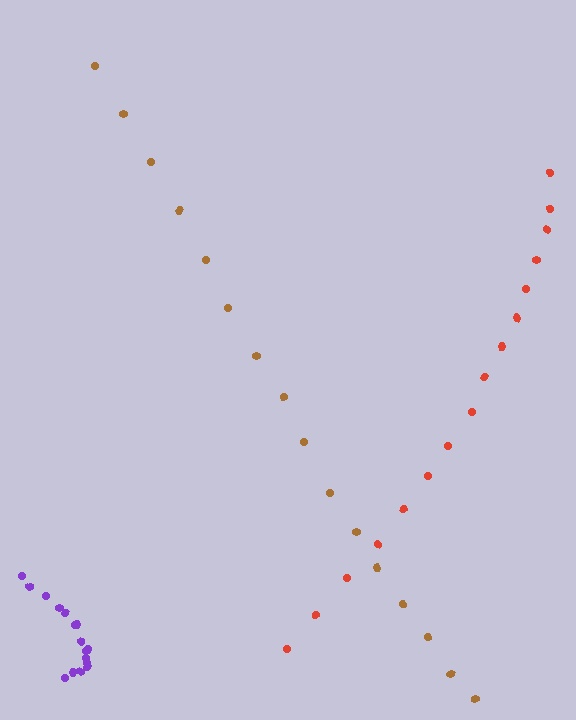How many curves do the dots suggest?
There are 3 distinct paths.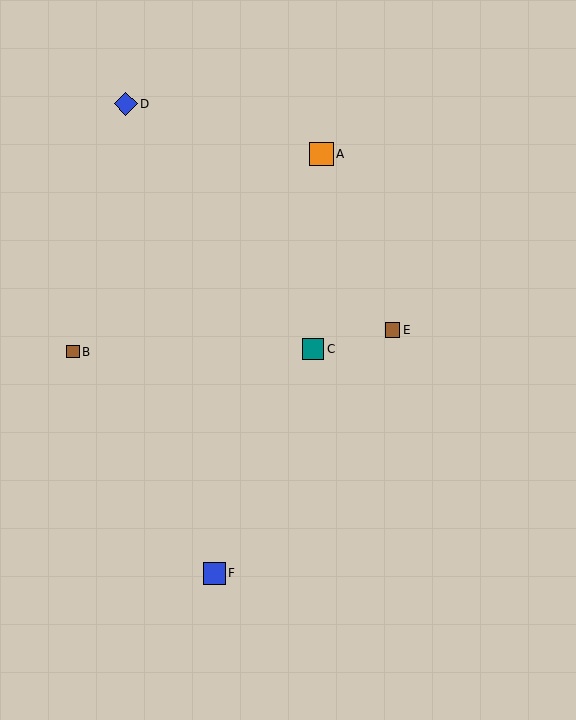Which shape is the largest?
The orange square (labeled A) is the largest.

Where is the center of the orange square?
The center of the orange square is at (322, 154).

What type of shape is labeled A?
Shape A is an orange square.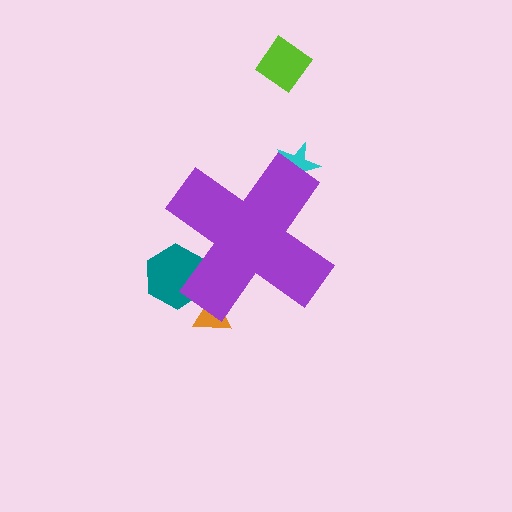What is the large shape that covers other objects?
A purple cross.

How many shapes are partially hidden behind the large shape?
3 shapes are partially hidden.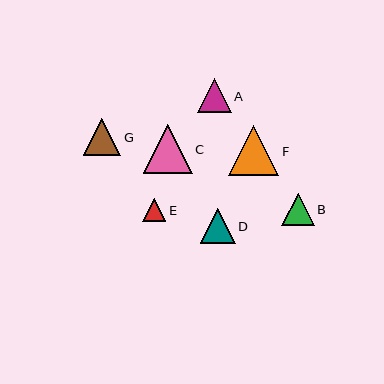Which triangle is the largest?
Triangle F is the largest with a size of approximately 50 pixels.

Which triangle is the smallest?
Triangle E is the smallest with a size of approximately 23 pixels.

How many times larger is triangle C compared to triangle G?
Triangle C is approximately 1.3 times the size of triangle G.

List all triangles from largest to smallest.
From largest to smallest: F, C, G, D, A, B, E.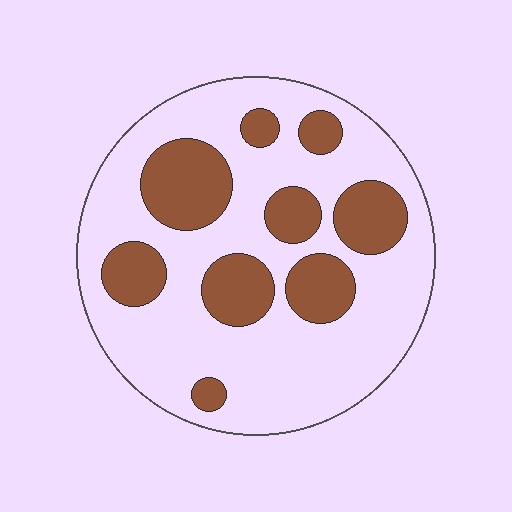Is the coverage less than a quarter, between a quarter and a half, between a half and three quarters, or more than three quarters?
Between a quarter and a half.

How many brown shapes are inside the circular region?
9.